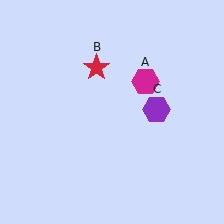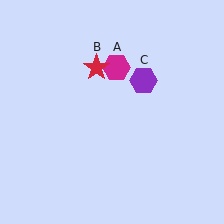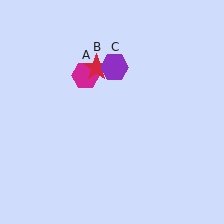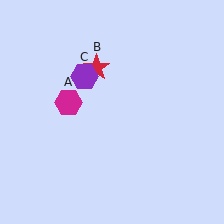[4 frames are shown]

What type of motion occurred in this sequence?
The magenta hexagon (object A), purple hexagon (object C) rotated counterclockwise around the center of the scene.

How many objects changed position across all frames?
2 objects changed position: magenta hexagon (object A), purple hexagon (object C).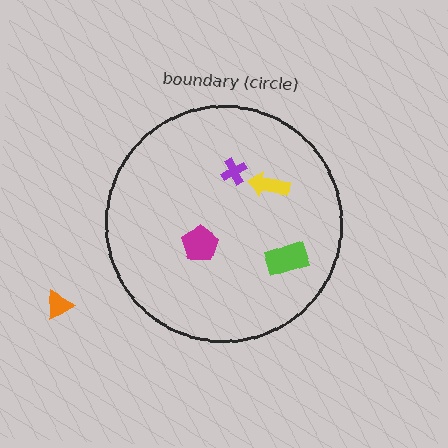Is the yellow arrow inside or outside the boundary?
Inside.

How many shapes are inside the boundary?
4 inside, 1 outside.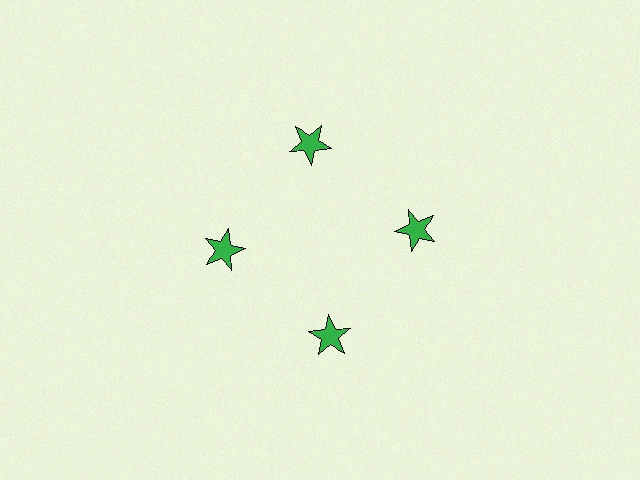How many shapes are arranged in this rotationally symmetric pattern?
There are 4 shapes, arranged in 4 groups of 1.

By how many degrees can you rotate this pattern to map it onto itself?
The pattern maps onto itself every 90 degrees of rotation.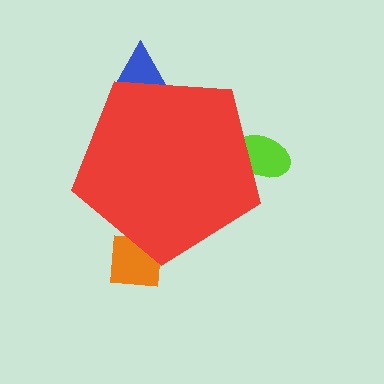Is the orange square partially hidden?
Yes, the orange square is partially hidden behind the red pentagon.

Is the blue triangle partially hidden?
Yes, the blue triangle is partially hidden behind the red pentagon.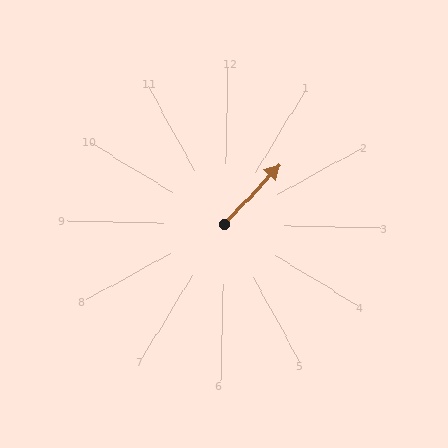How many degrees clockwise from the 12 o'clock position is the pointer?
Approximately 42 degrees.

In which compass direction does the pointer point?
Northeast.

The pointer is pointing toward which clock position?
Roughly 1 o'clock.